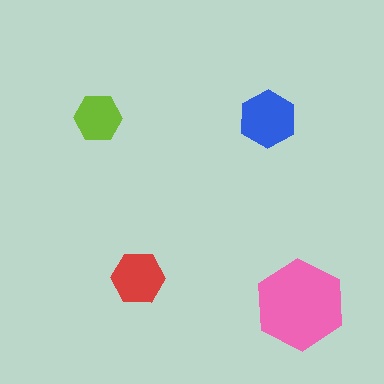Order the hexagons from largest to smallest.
the pink one, the blue one, the red one, the lime one.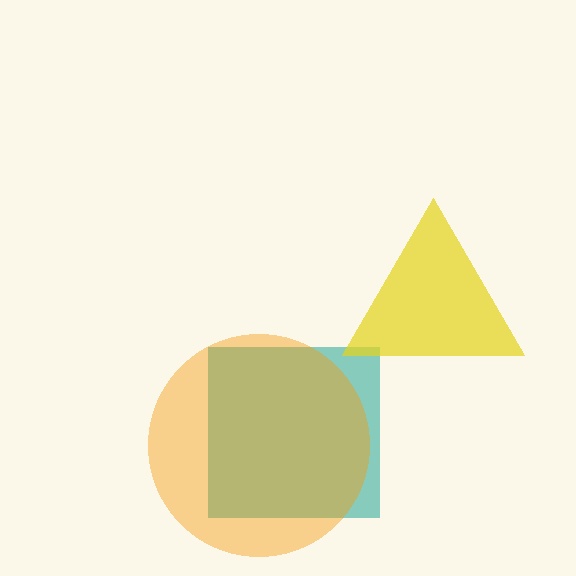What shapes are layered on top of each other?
The layered shapes are: a teal square, a yellow triangle, an orange circle.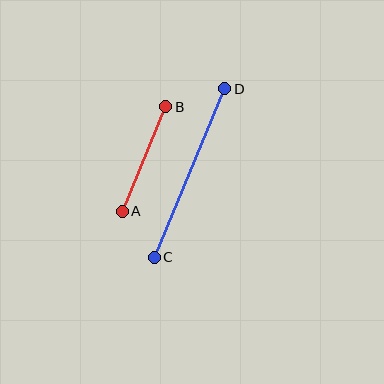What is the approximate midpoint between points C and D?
The midpoint is at approximately (189, 173) pixels.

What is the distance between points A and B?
The distance is approximately 114 pixels.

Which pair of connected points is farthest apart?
Points C and D are farthest apart.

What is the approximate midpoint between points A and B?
The midpoint is at approximately (144, 159) pixels.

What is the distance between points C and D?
The distance is approximately 183 pixels.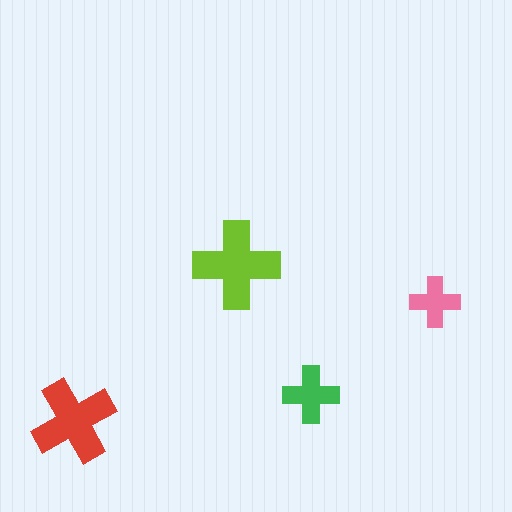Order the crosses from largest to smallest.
the lime one, the red one, the green one, the pink one.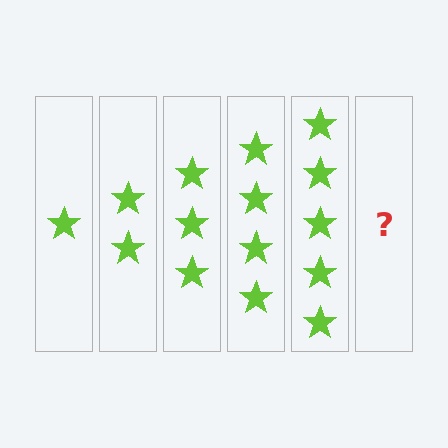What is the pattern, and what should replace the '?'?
The pattern is that each step adds one more star. The '?' should be 6 stars.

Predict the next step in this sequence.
The next step is 6 stars.